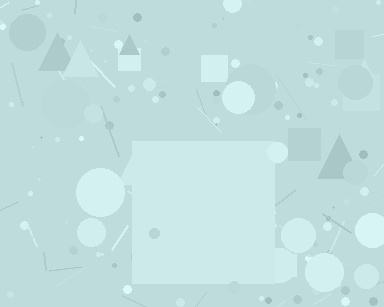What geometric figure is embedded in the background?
A square is embedded in the background.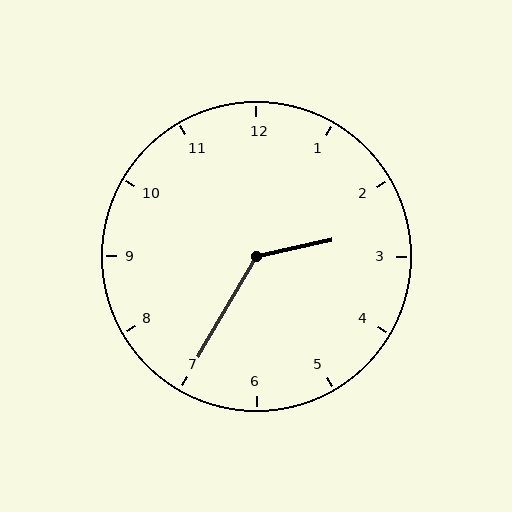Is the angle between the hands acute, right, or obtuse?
It is obtuse.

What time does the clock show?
2:35.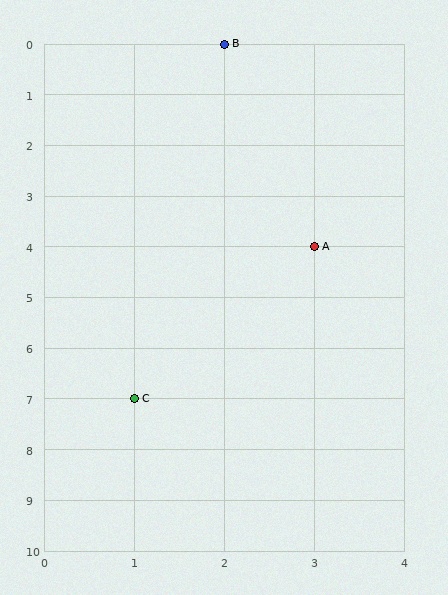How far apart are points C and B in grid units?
Points C and B are 1 column and 7 rows apart (about 7.1 grid units diagonally).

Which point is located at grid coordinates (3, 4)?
Point A is at (3, 4).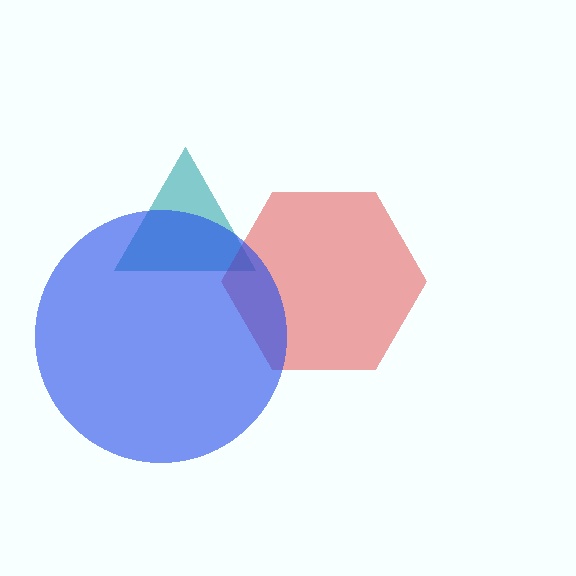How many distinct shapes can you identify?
There are 3 distinct shapes: a teal triangle, a red hexagon, a blue circle.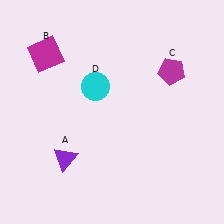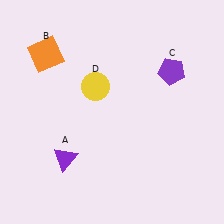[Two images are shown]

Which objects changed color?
B changed from magenta to orange. C changed from magenta to purple. D changed from cyan to yellow.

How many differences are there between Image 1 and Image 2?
There are 3 differences between the two images.